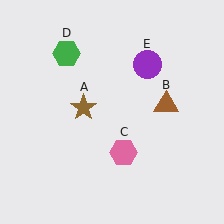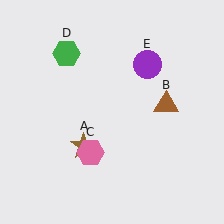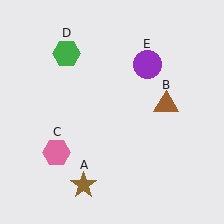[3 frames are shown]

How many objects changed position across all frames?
2 objects changed position: brown star (object A), pink hexagon (object C).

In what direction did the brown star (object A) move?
The brown star (object A) moved down.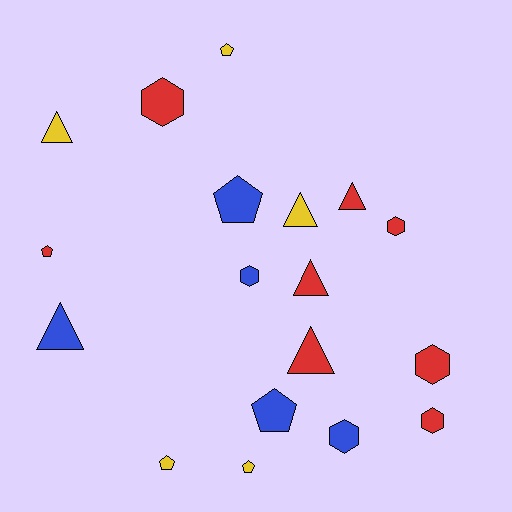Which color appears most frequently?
Red, with 8 objects.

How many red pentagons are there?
There is 1 red pentagon.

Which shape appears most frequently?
Triangle, with 6 objects.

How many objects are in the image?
There are 18 objects.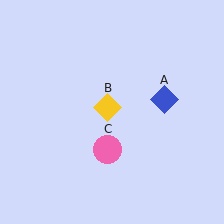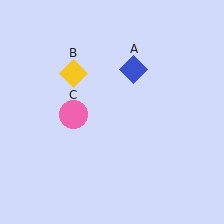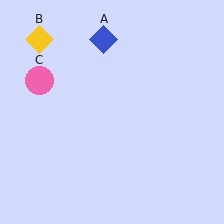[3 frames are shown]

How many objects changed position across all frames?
3 objects changed position: blue diamond (object A), yellow diamond (object B), pink circle (object C).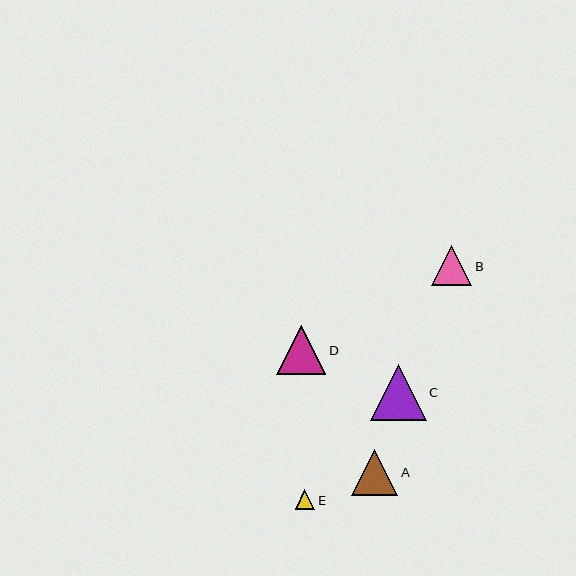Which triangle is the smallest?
Triangle E is the smallest with a size of approximately 20 pixels.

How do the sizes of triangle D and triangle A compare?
Triangle D and triangle A are approximately the same size.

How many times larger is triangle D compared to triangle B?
Triangle D is approximately 1.2 times the size of triangle B.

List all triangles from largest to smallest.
From largest to smallest: C, D, A, B, E.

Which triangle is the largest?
Triangle C is the largest with a size of approximately 56 pixels.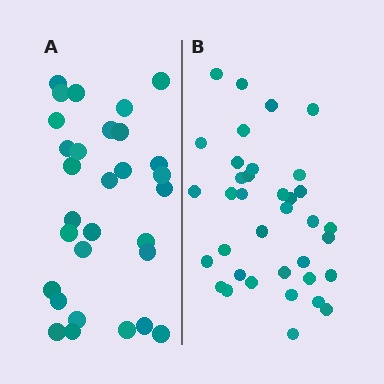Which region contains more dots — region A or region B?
Region B (the right region) has more dots.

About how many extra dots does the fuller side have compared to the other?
Region B has about 6 more dots than region A.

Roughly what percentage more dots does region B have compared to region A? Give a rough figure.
About 20% more.